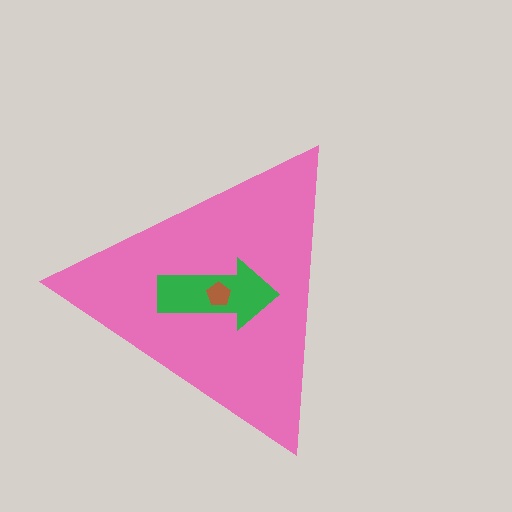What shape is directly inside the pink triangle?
The green arrow.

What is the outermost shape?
The pink triangle.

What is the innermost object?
The brown pentagon.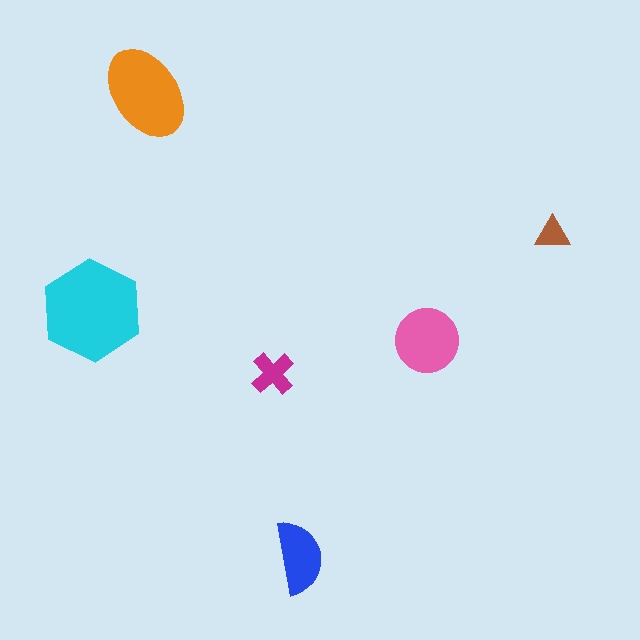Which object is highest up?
The orange ellipse is topmost.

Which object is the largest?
The cyan hexagon.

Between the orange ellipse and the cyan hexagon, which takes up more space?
The cyan hexagon.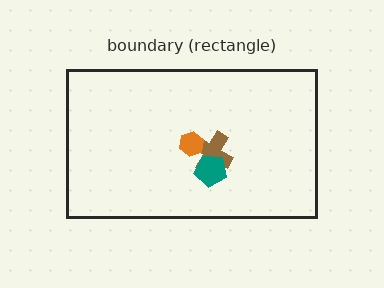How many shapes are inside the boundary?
3 inside, 0 outside.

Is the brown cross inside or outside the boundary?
Inside.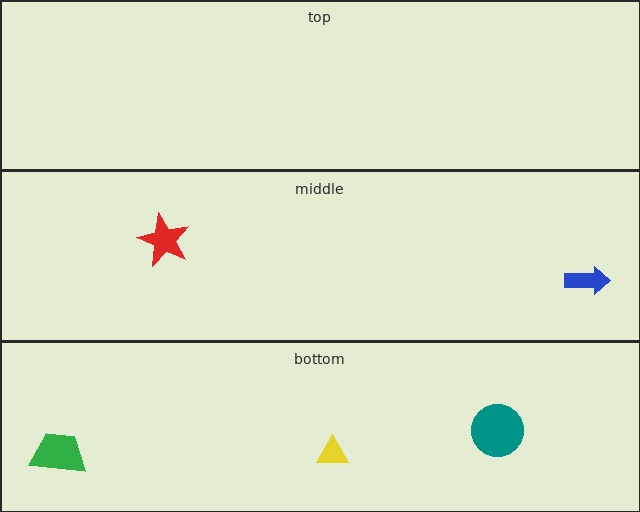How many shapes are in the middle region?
2.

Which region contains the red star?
The middle region.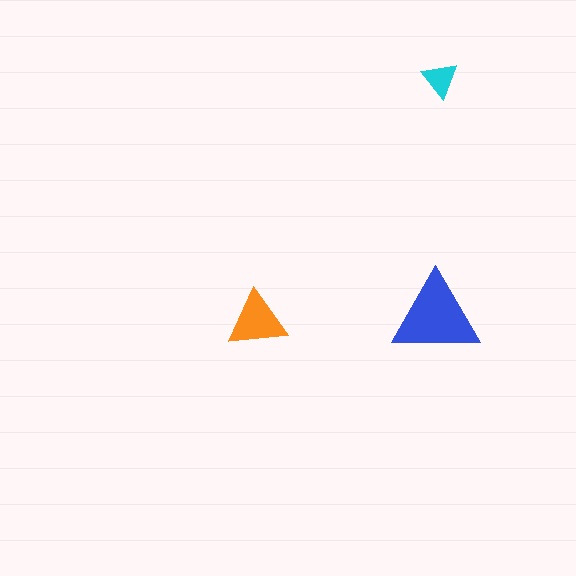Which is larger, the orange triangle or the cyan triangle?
The orange one.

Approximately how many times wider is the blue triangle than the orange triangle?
About 1.5 times wider.